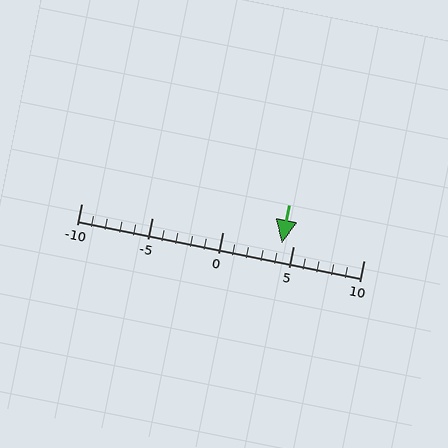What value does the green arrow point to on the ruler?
The green arrow points to approximately 4.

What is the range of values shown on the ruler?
The ruler shows values from -10 to 10.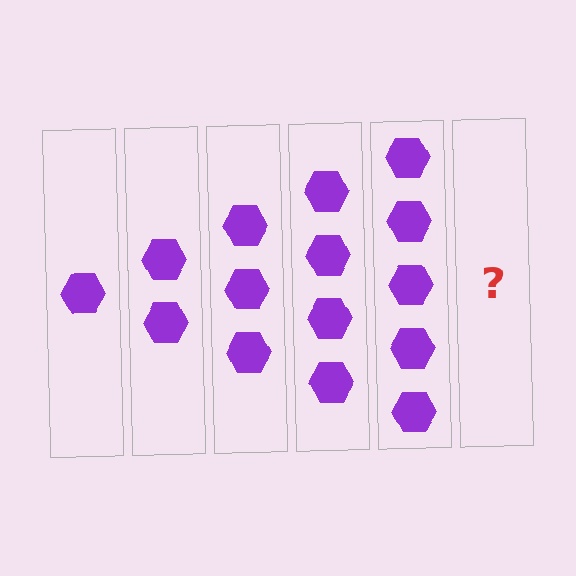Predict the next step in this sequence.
The next step is 6 hexagons.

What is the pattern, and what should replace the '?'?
The pattern is that each step adds one more hexagon. The '?' should be 6 hexagons.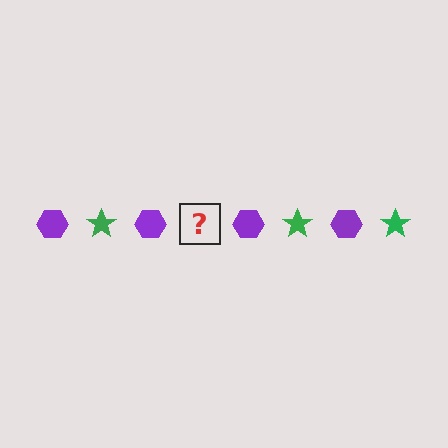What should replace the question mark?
The question mark should be replaced with a green star.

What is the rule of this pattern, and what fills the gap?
The rule is that the pattern alternates between purple hexagon and green star. The gap should be filled with a green star.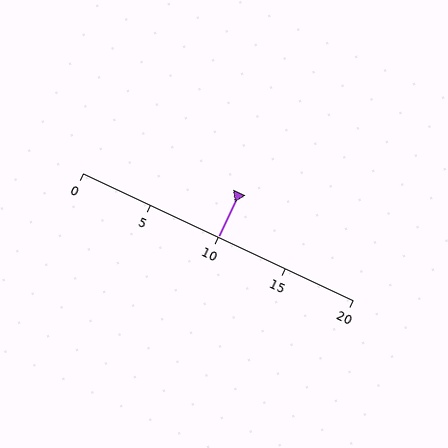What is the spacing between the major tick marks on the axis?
The major ticks are spaced 5 apart.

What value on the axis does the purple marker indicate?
The marker indicates approximately 10.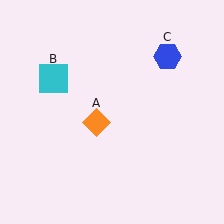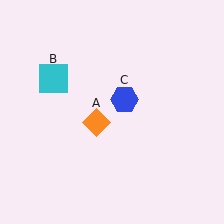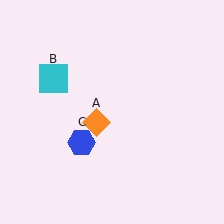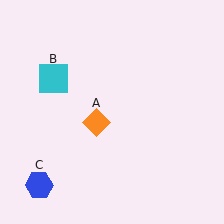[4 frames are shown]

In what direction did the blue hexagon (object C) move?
The blue hexagon (object C) moved down and to the left.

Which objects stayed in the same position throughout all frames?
Orange diamond (object A) and cyan square (object B) remained stationary.